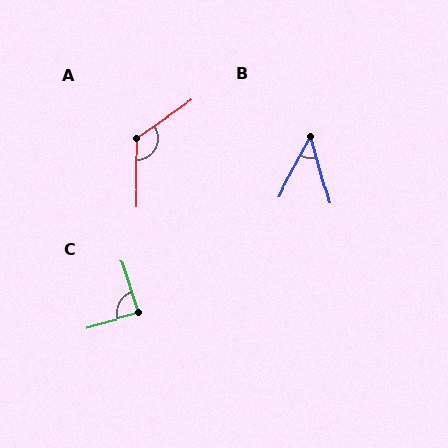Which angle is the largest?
A, at approximately 126 degrees.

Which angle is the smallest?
B, at approximately 44 degrees.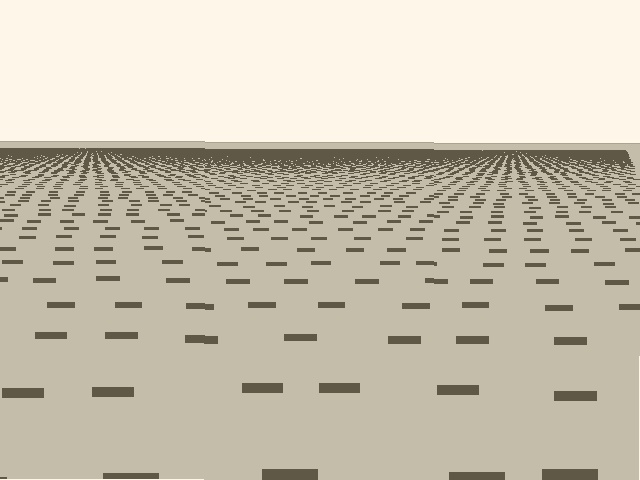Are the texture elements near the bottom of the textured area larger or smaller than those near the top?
Larger. Near the bottom, elements are closer to the viewer and appear at a bigger on-screen size.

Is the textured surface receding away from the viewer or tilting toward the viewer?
The surface is receding away from the viewer. Texture elements get smaller and denser toward the top.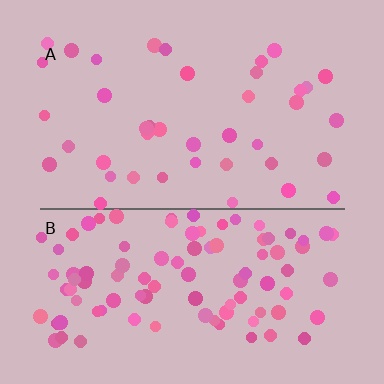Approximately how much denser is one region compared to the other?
Approximately 2.4× — region B over region A.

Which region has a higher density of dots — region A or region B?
B (the bottom).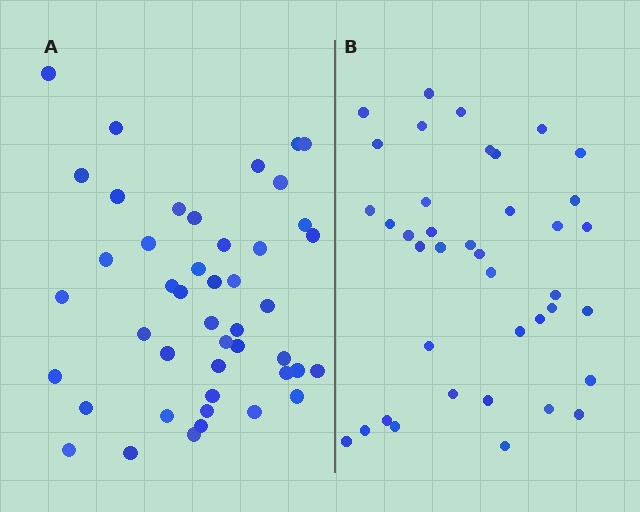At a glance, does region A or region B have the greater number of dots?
Region A (the left region) has more dots.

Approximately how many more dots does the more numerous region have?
Region A has about 6 more dots than region B.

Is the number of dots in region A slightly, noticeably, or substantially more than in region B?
Region A has only slightly more — the two regions are fairly close. The ratio is roughly 1.2 to 1.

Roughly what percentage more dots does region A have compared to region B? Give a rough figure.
About 15% more.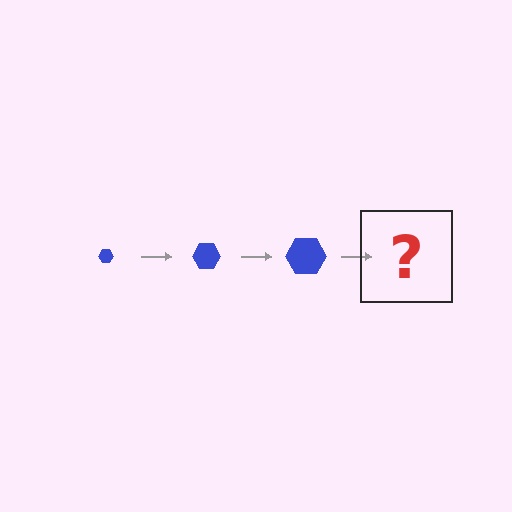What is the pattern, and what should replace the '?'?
The pattern is that the hexagon gets progressively larger each step. The '?' should be a blue hexagon, larger than the previous one.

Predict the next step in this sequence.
The next step is a blue hexagon, larger than the previous one.